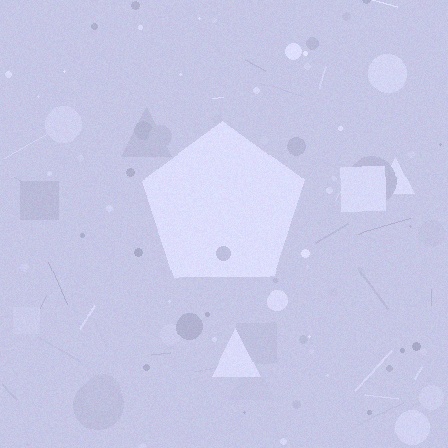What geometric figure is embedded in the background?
A pentagon is embedded in the background.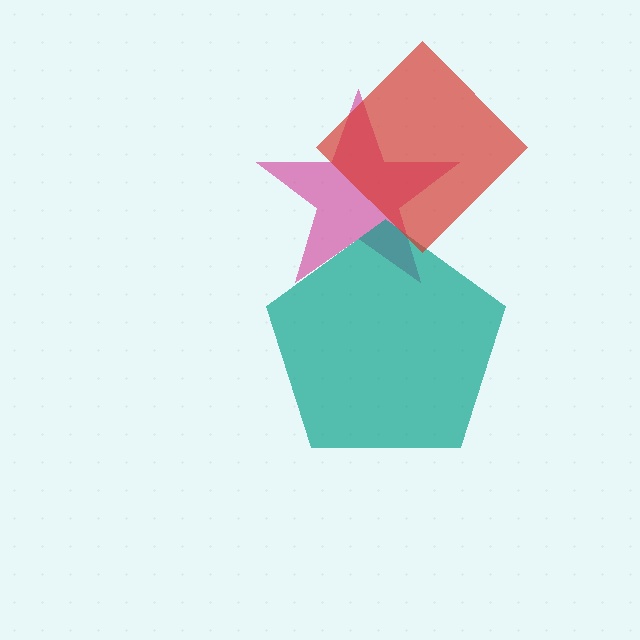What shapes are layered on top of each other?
The layered shapes are: a magenta star, a teal pentagon, a red diamond.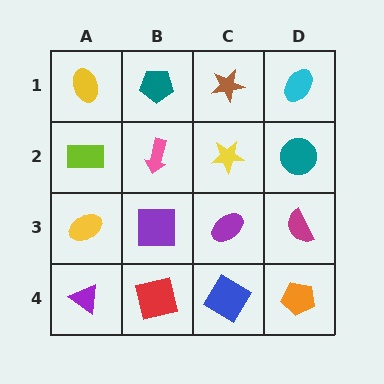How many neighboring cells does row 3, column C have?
4.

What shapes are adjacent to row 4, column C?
A purple ellipse (row 3, column C), a red square (row 4, column B), an orange pentagon (row 4, column D).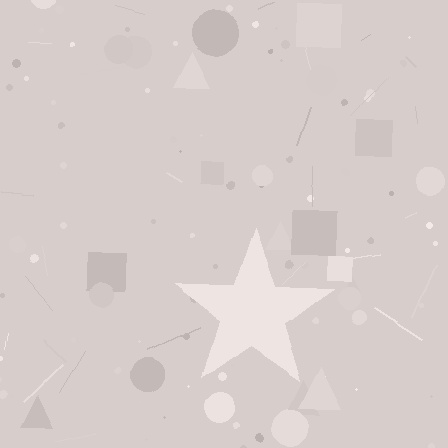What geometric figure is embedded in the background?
A star is embedded in the background.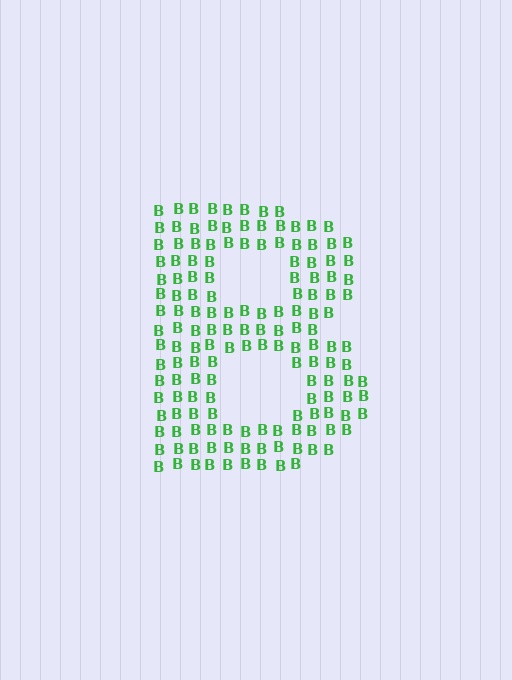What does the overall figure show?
The overall figure shows the letter B.